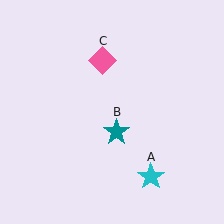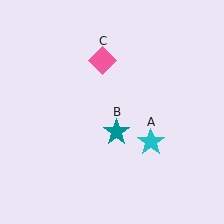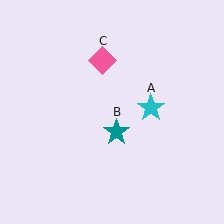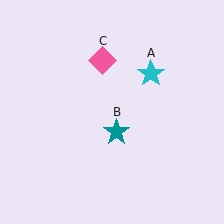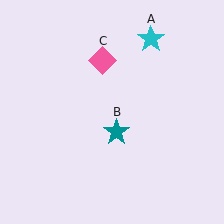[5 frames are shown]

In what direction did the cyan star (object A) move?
The cyan star (object A) moved up.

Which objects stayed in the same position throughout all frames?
Teal star (object B) and pink diamond (object C) remained stationary.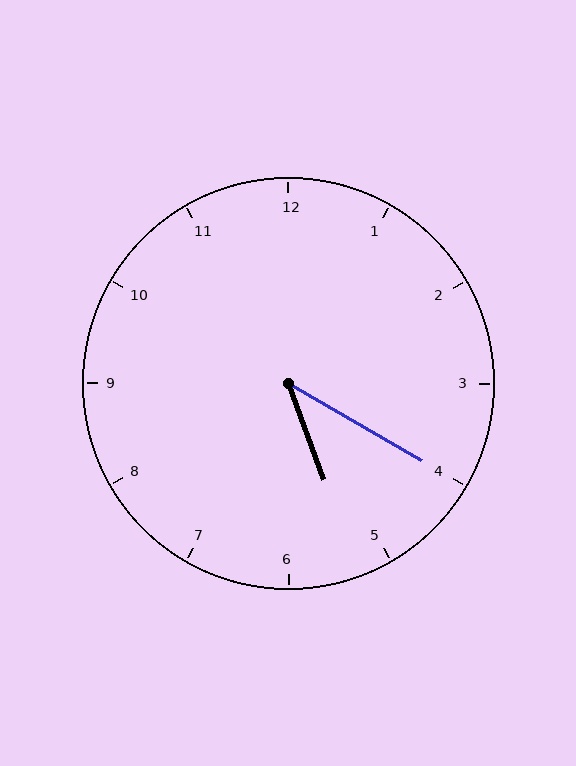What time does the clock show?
5:20.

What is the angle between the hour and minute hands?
Approximately 40 degrees.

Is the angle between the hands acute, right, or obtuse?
It is acute.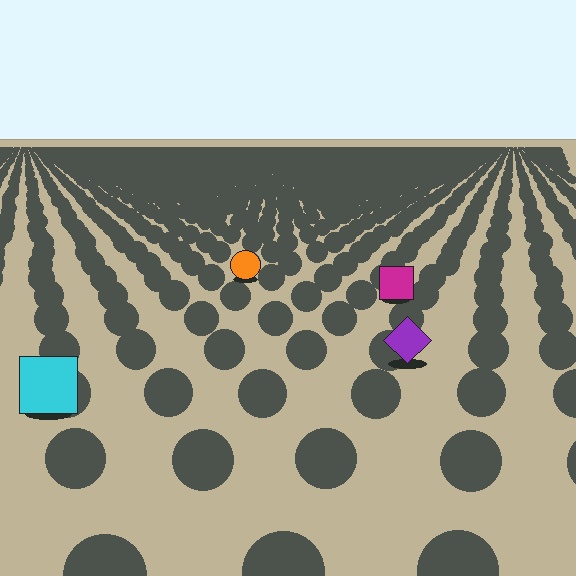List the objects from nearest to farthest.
From nearest to farthest: the cyan square, the purple diamond, the magenta square, the orange circle.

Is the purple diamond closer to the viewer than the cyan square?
No. The cyan square is closer — you can tell from the texture gradient: the ground texture is coarser near it.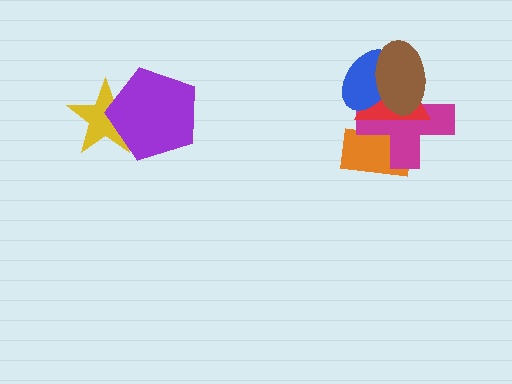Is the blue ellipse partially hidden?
Yes, it is partially covered by another shape.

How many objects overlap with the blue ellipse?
3 objects overlap with the blue ellipse.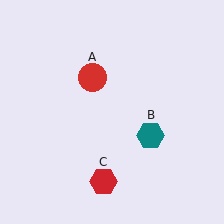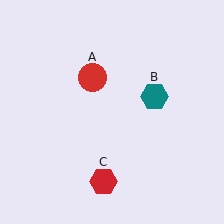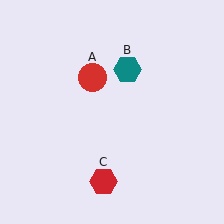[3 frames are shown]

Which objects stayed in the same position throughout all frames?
Red circle (object A) and red hexagon (object C) remained stationary.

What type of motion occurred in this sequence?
The teal hexagon (object B) rotated counterclockwise around the center of the scene.